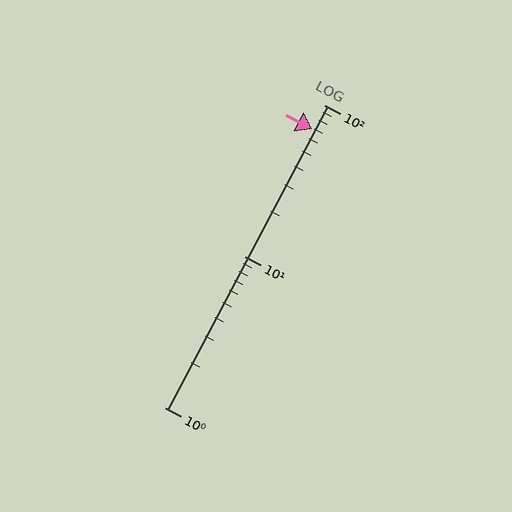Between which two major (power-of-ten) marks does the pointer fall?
The pointer is between 10 and 100.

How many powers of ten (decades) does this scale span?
The scale spans 2 decades, from 1 to 100.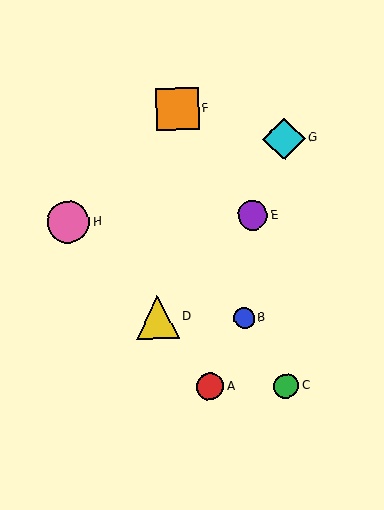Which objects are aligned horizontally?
Objects E, H are aligned horizontally.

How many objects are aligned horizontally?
2 objects (E, H) are aligned horizontally.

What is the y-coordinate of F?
Object F is at y≈109.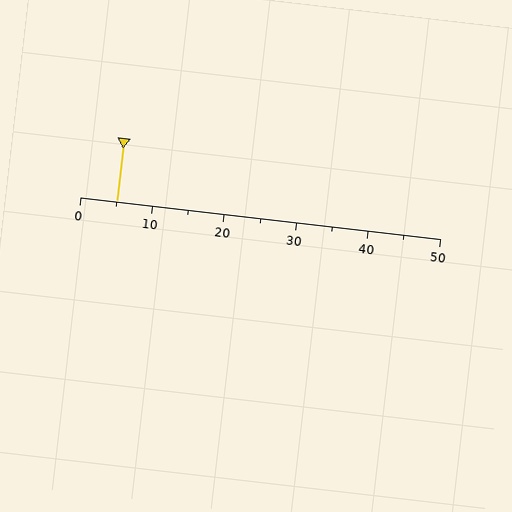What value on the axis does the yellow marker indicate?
The marker indicates approximately 5.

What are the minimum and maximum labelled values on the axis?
The axis runs from 0 to 50.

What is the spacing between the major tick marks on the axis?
The major ticks are spaced 10 apart.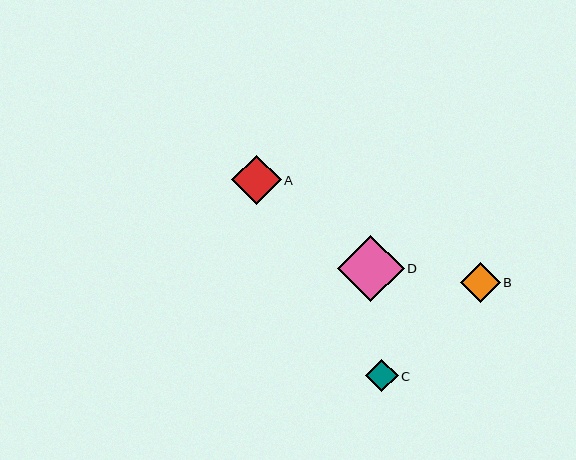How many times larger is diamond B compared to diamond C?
Diamond B is approximately 1.2 times the size of diamond C.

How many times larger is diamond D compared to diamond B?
Diamond D is approximately 1.7 times the size of diamond B.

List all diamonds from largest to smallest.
From largest to smallest: D, A, B, C.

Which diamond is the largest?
Diamond D is the largest with a size of approximately 67 pixels.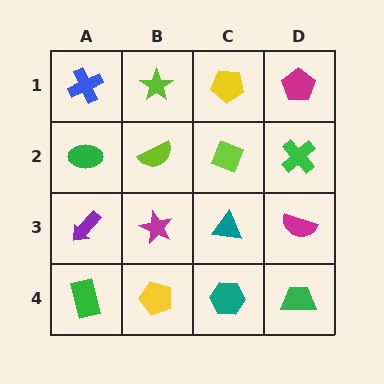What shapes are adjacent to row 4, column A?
A purple arrow (row 3, column A), a yellow pentagon (row 4, column B).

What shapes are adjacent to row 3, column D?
A green cross (row 2, column D), a green trapezoid (row 4, column D), a teal triangle (row 3, column C).